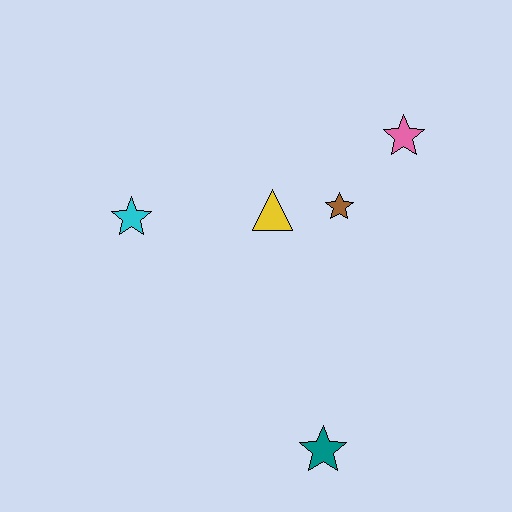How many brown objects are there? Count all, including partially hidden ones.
There is 1 brown object.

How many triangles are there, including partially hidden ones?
There is 1 triangle.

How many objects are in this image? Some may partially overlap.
There are 5 objects.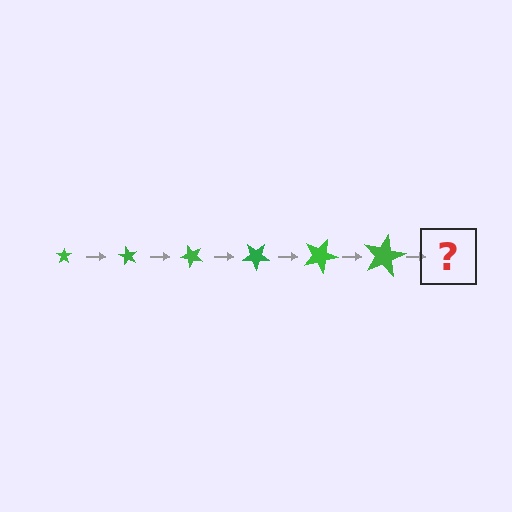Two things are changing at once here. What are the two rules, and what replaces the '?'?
The two rules are that the star grows larger each step and it rotates 60 degrees each step. The '?' should be a star, larger than the previous one and rotated 360 degrees from the start.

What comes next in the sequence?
The next element should be a star, larger than the previous one and rotated 360 degrees from the start.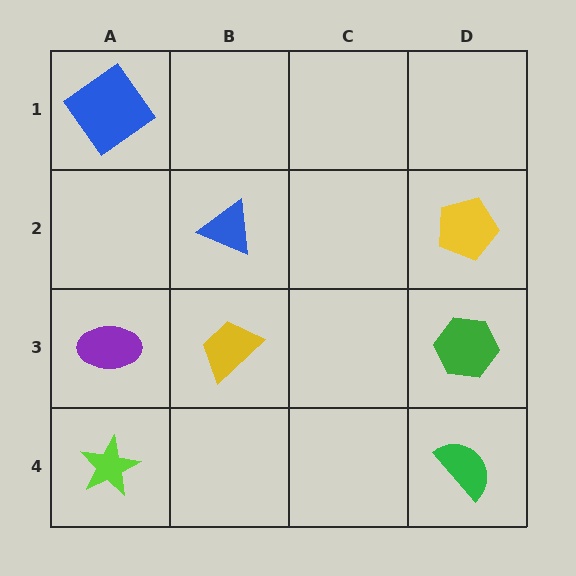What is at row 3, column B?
A yellow trapezoid.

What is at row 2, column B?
A blue triangle.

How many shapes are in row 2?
2 shapes.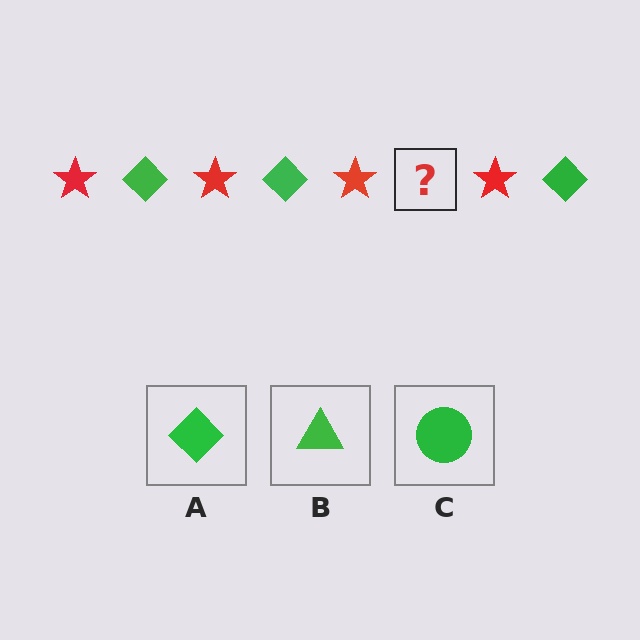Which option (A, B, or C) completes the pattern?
A.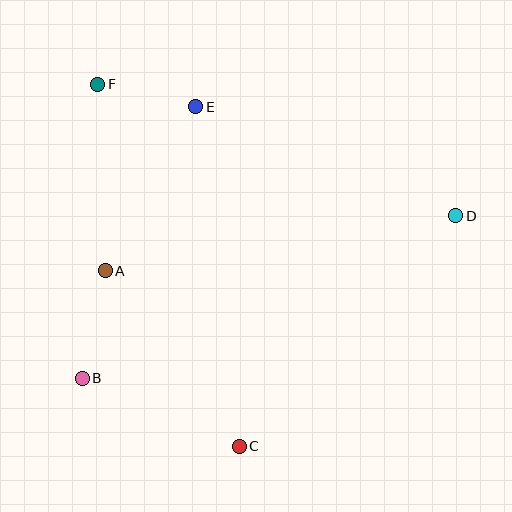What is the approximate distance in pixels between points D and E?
The distance between D and E is approximately 282 pixels.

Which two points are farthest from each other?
Points B and D are farthest from each other.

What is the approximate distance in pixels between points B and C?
The distance between B and C is approximately 171 pixels.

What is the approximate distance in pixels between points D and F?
The distance between D and F is approximately 382 pixels.